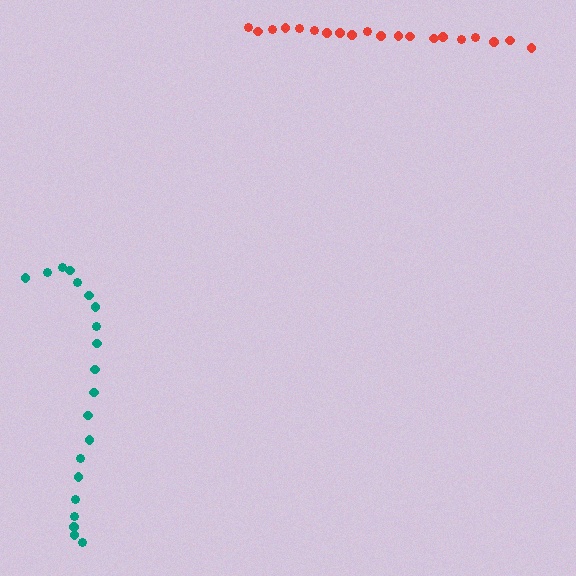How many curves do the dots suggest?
There are 2 distinct paths.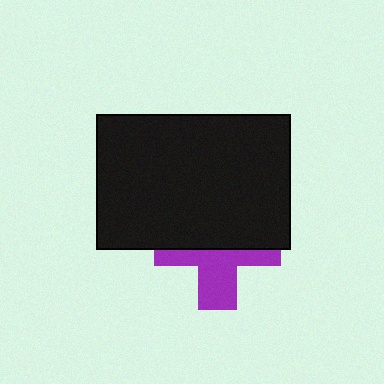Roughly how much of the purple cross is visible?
A small part of it is visible (roughly 45%).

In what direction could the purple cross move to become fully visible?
The purple cross could move down. That would shift it out from behind the black rectangle entirely.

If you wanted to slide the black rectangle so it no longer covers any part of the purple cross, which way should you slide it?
Slide it up — that is the most direct way to separate the two shapes.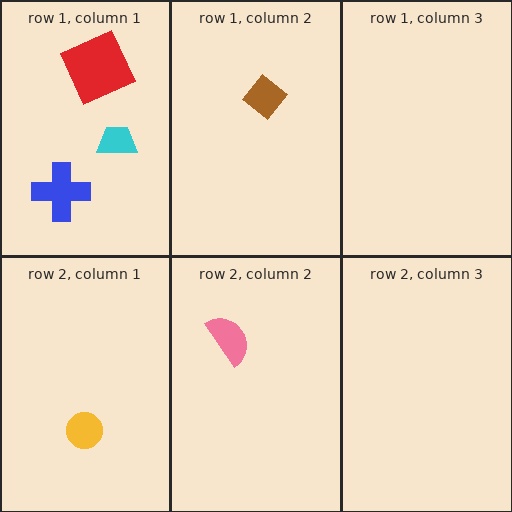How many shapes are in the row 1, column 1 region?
3.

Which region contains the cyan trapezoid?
The row 1, column 1 region.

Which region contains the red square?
The row 1, column 1 region.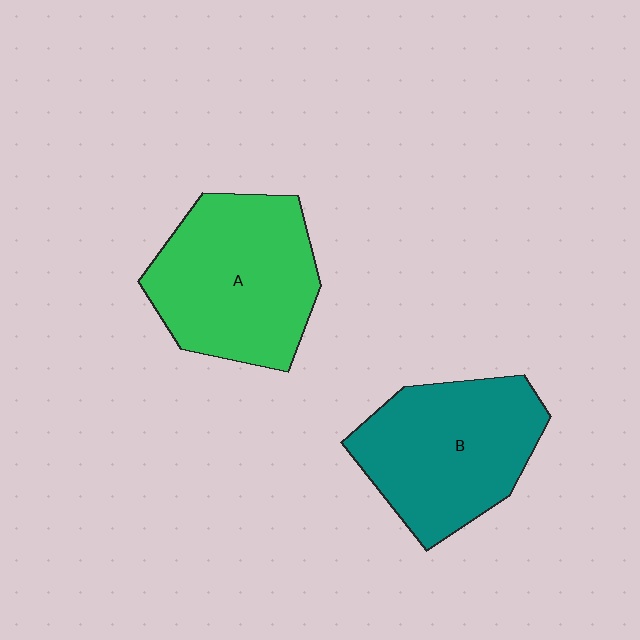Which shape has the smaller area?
Shape B (teal).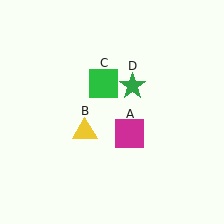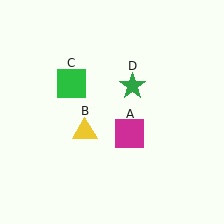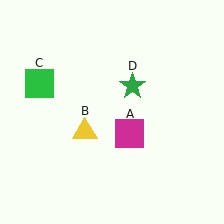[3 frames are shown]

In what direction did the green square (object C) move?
The green square (object C) moved left.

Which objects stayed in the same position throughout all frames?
Magenta square (object A) and yellow triangle (object B) and green star (object D) remained stationary.